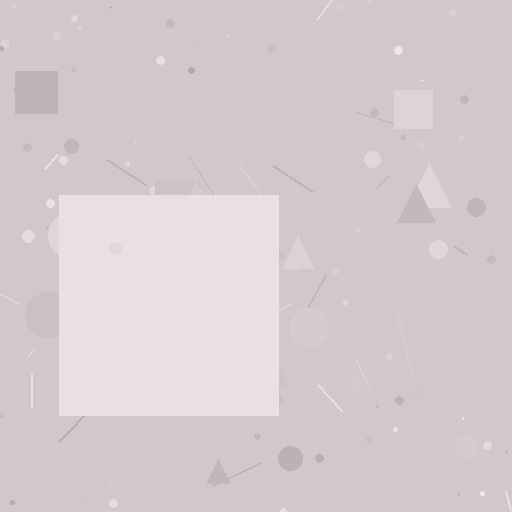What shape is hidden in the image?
A square is hidden in the image.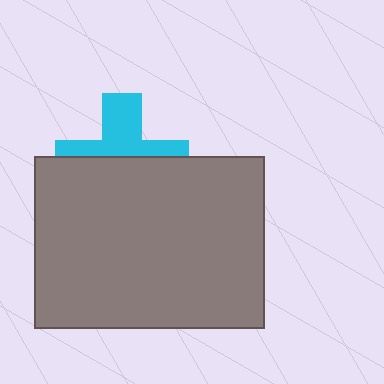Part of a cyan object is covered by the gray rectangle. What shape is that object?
It is a cross.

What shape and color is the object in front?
The object in front is a gray rectangle.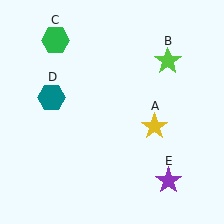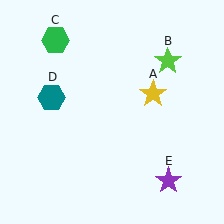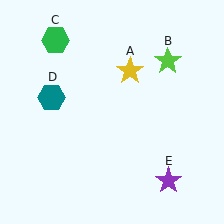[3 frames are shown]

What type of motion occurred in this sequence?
The yellow star (object A) rotated counterclockwise around the center of the scene.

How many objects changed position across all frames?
1 object changed position: yellow star (object A).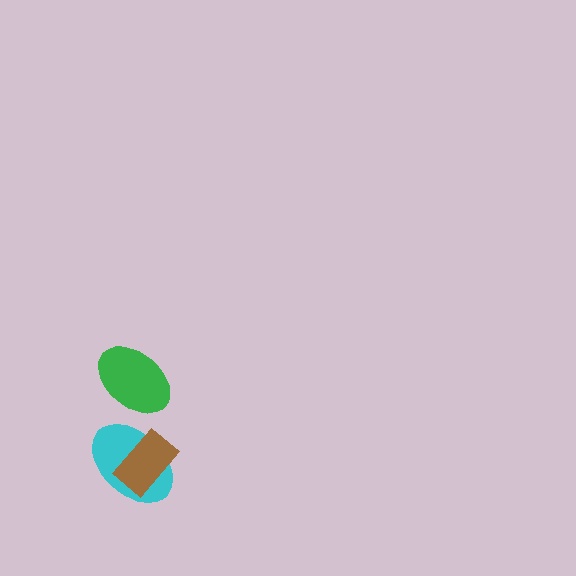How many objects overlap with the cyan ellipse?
1 object overlaps with the cyan ellipse.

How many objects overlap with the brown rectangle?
1 object overlaps with the brown rectangle.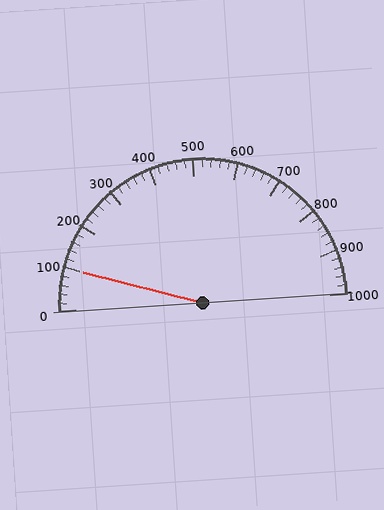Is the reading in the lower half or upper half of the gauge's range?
The reading is in the lower half of the range (0 to 1000).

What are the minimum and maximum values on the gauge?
The gauge ranges from 0 to 1000.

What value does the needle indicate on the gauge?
The needle indicates approximately 100.